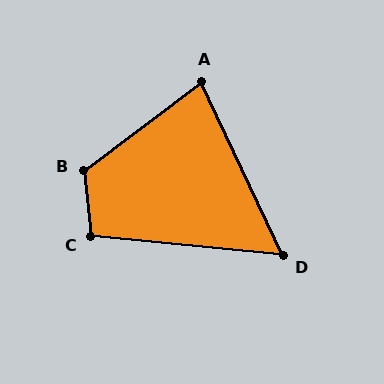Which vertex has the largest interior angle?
B, at approximately 121 degrees.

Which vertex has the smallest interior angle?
D, at approximately 59 degrees.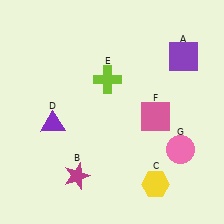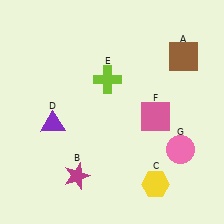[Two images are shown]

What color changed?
The square (A) changed from purple in Image 1 to brown in Image 2.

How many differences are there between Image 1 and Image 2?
There is 1 difference between the two images.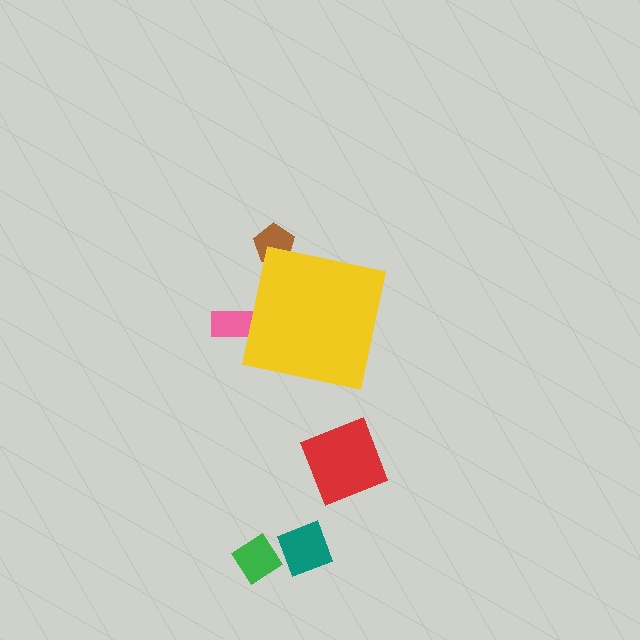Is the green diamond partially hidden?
No, the green diamond is fully visible.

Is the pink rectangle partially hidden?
Yes, the pink rectangle is partially hidden behind the yellow square.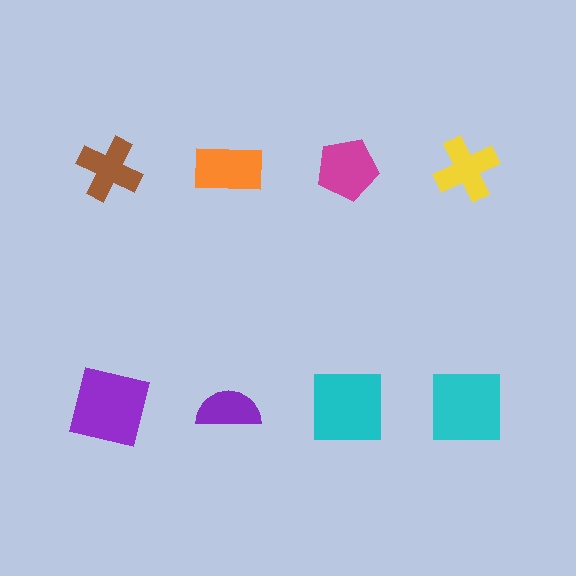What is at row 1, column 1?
A brown cross.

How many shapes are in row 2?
4 shapes.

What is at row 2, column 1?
A purple square.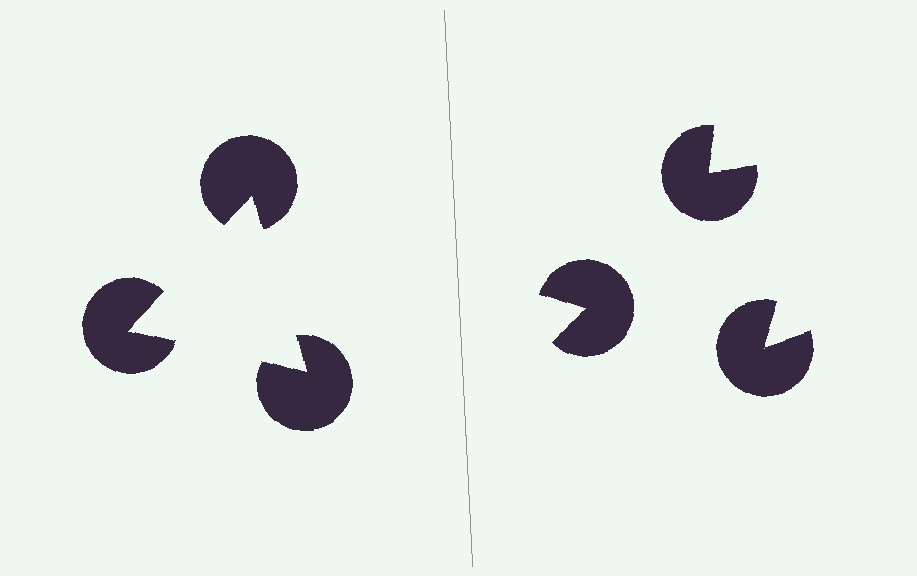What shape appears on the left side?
An illusory triangle.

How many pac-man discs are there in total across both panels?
6 — 3 on each side.